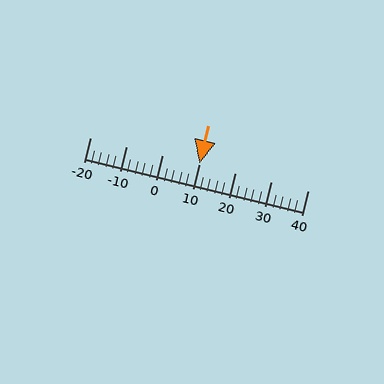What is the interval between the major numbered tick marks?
The major tick marks are spaced 10 units apart.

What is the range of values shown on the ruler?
The ruler shows values from -20 to 40.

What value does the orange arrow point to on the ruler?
The orange arrow points to approximately 10.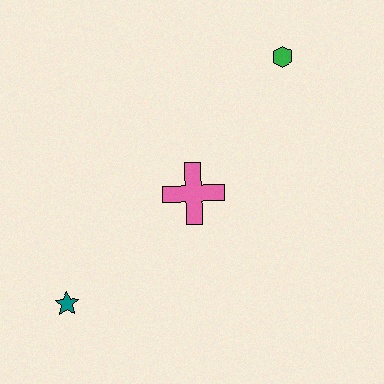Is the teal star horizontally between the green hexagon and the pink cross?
No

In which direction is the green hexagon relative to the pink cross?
The green hexagon is above the pink cross.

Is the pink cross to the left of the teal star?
No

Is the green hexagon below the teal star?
No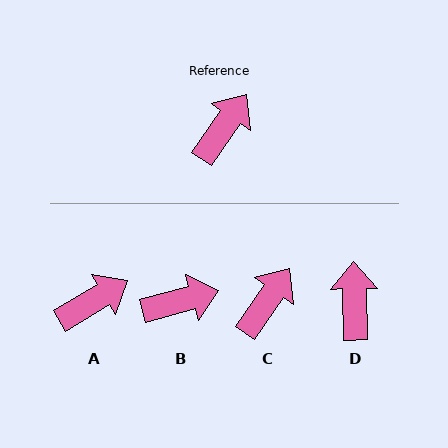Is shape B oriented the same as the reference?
No, it is off by about 40 degrees.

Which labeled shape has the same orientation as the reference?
C.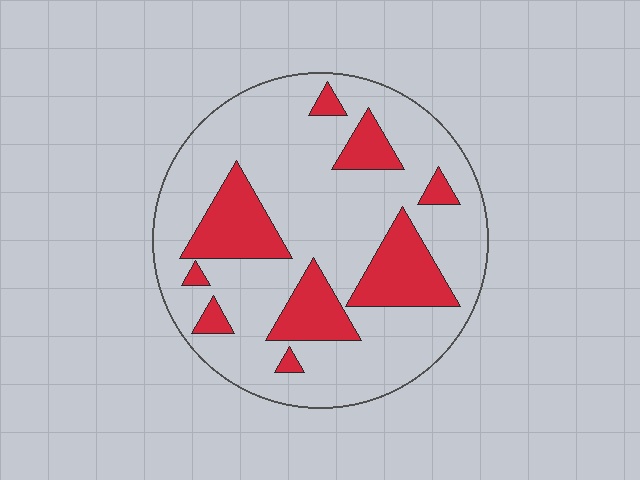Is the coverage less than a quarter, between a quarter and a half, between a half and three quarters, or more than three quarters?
Less than a quarter.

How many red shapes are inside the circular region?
9.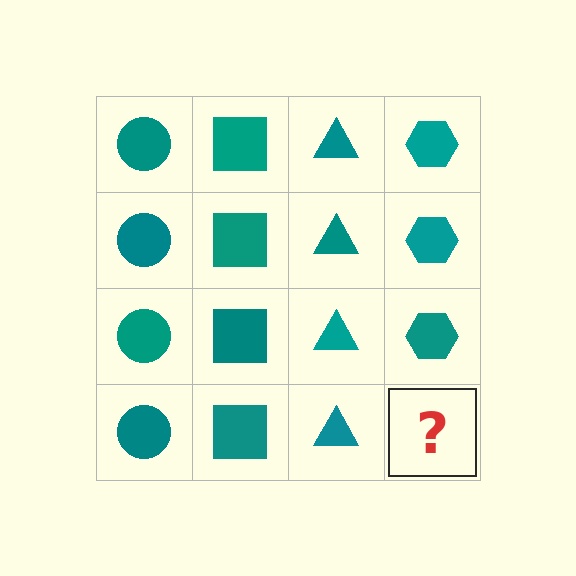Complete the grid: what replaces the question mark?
The question mark should be replaced with a teal hexagon.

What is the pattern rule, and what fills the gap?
The rule is that each column has a consistent shape. The gap should be filled with a teal hexagon.